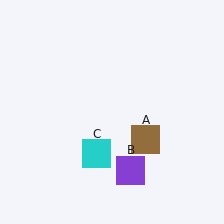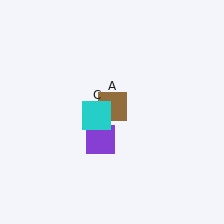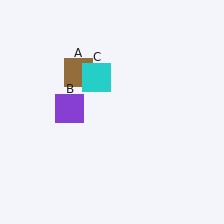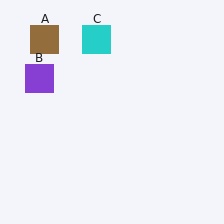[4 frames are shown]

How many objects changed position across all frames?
3 objects changed position: brown square (object A), purple square (object B), cyan square (object C).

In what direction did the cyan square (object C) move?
The cyan square (object C) moved up.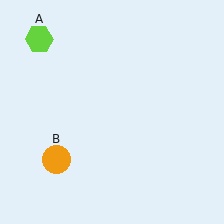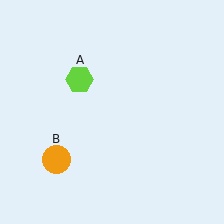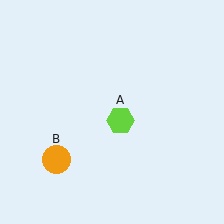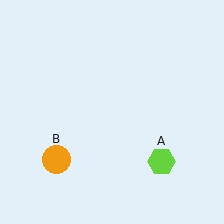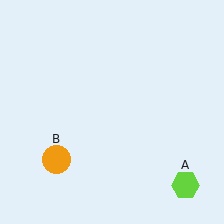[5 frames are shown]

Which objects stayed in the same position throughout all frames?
Orange circle (object B) remained stationary.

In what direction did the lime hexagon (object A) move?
The lime hexagon (object A) moved down and to the right.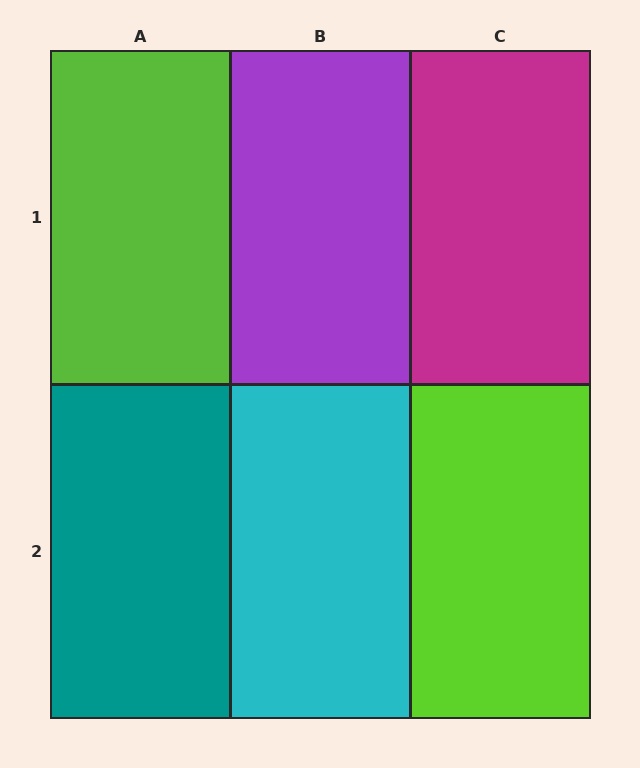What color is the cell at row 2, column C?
Lime.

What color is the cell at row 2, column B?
Cyan.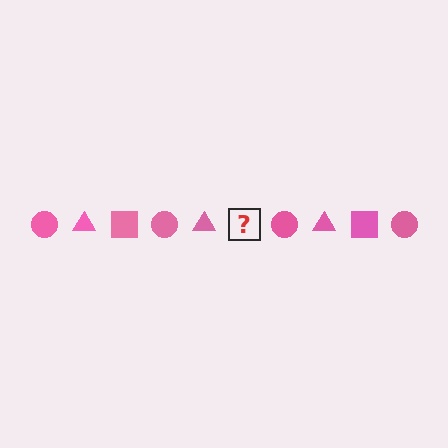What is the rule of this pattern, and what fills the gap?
The rule is that the pattern cycles through circle, triangle, square shapes in pink. The gap should be filled with a pink square.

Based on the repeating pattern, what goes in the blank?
The blank should be a pink square.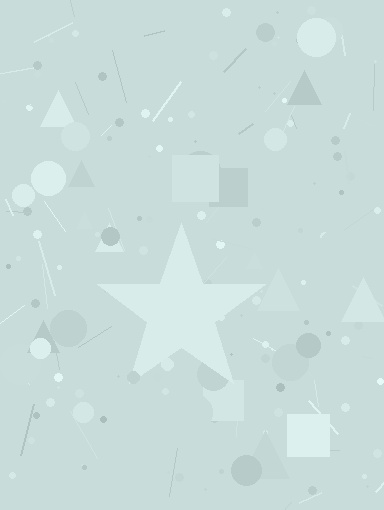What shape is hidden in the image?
A star is hidden in the image.